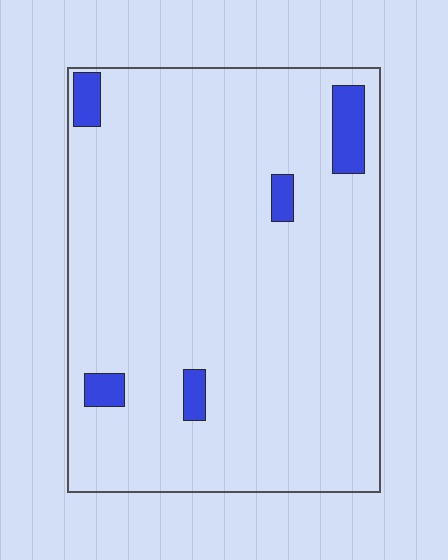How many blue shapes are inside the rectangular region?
5.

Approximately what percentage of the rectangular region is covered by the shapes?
Approximately 5%.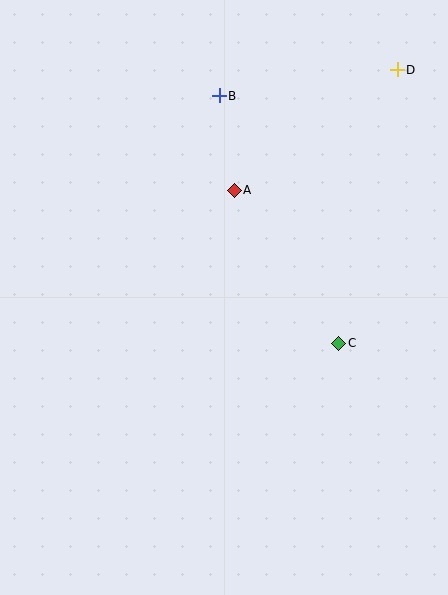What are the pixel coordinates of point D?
Point D is at (397, 70).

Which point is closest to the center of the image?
Point A at (234, 190) is closest to the center.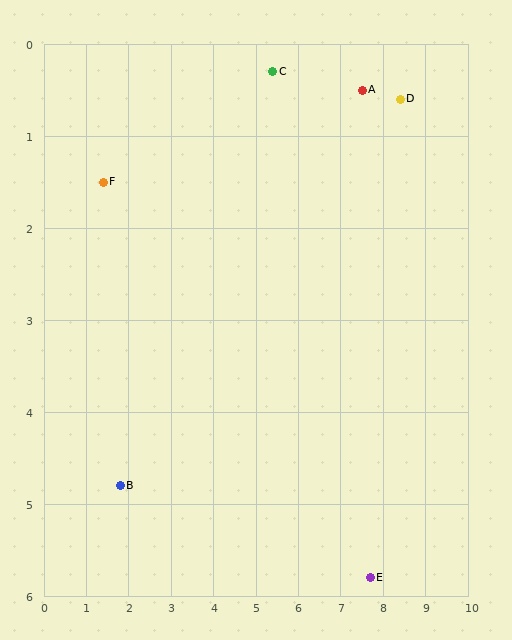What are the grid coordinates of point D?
Point D is at approximately (8.4, 0.6).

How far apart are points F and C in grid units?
Points F and C are about 4.2 grid units apart.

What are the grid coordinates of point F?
Point F is at approximately (1.4, 1.5).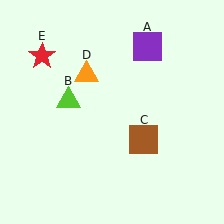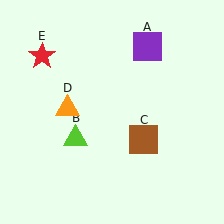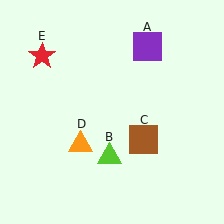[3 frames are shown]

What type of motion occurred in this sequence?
The lime triangle (object B), orange triangle (object D) rotated counterclockwise around the center of the scene.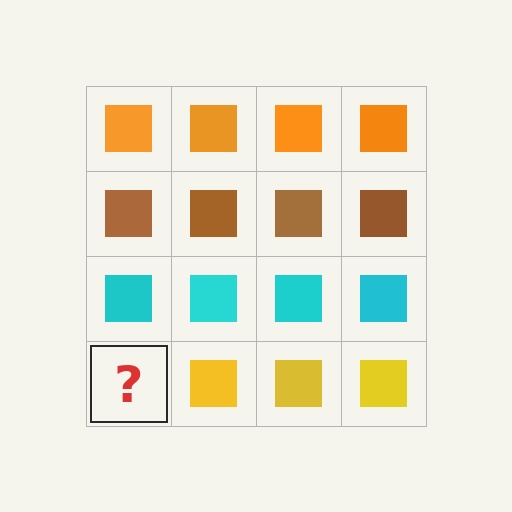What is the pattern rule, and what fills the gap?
The rule is that each row has a consistent color. The gap should be filled with a yellow square.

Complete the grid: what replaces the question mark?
The question mark should be replaced with a yellow square.